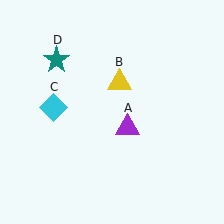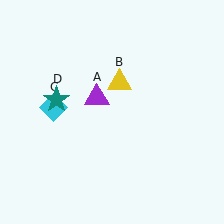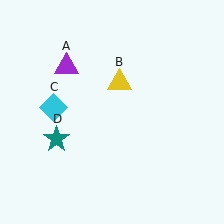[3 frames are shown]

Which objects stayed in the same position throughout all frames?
Yellow triangle (object B) and cyan diamond (object C) remained stationary.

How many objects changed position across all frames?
2 objects changed position: purple triangle (object A), teal star (object D).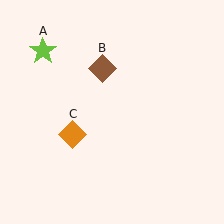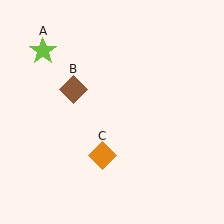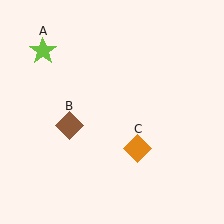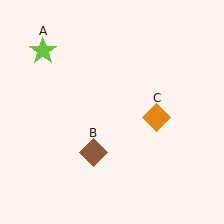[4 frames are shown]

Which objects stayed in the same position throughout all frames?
Lime star (object A) remained stationary.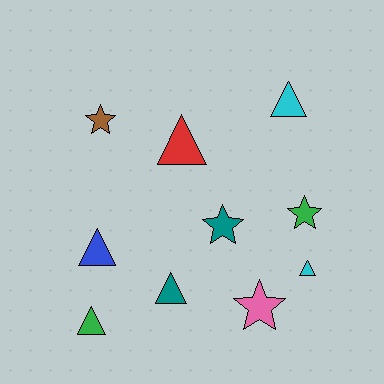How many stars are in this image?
There are 4 stars.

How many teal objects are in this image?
There are 2 teal objects.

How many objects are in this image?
There are 10 objects.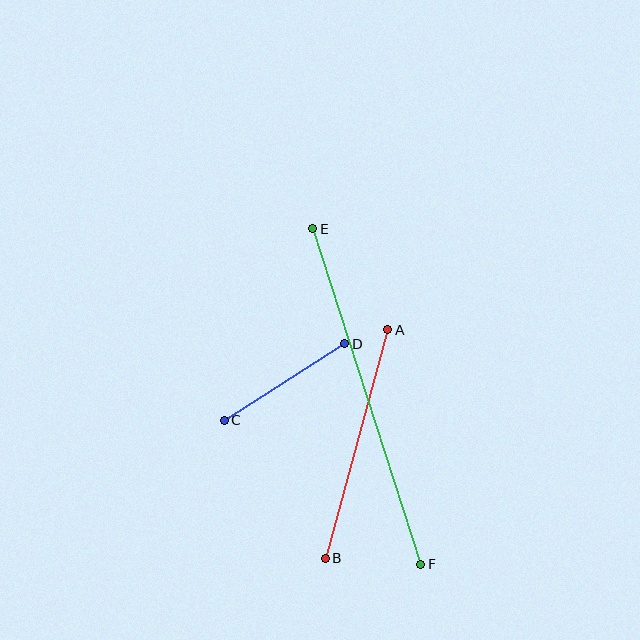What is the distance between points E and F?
The distance is approximately 353 pixels.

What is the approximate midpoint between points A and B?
The midpoint is at approximately (356, 444) pixels.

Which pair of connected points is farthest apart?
Points E and F are farthest apart.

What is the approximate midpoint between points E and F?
The midpoint is at approximately (367, 397) pixels.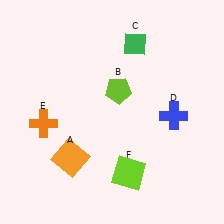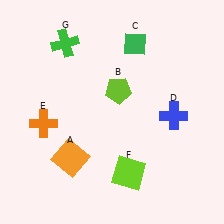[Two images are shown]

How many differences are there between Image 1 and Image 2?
There is 1 difference between the two images.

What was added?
A green cross (G) was added in Image 2.